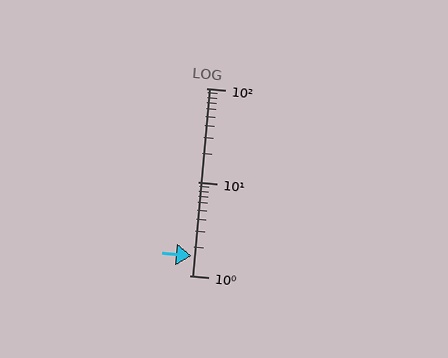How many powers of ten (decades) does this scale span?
The scale spans 2 decades, from 1 to 100.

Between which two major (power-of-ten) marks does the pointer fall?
The pointer is between 1 and 10.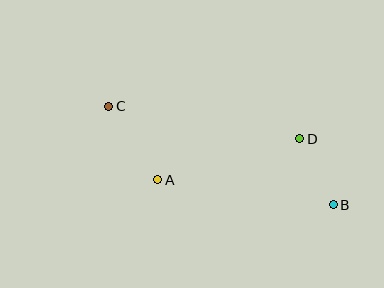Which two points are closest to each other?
Points B and D are closest to each other.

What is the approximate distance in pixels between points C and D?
The distance between C and D is approximately 194 pixels.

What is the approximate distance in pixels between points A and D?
The distance between A and D is approximately 148 pixels.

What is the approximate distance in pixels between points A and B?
The distance between A and B is approximately 177 pixels.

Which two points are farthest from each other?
Points B and C are farthest from each other.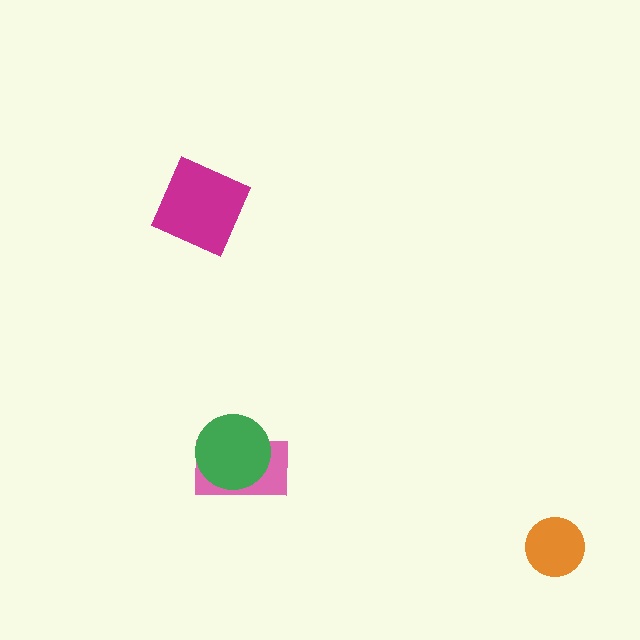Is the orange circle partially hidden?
No, no other shape covers it.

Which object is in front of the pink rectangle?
The green circle is in front of the pink rectangle.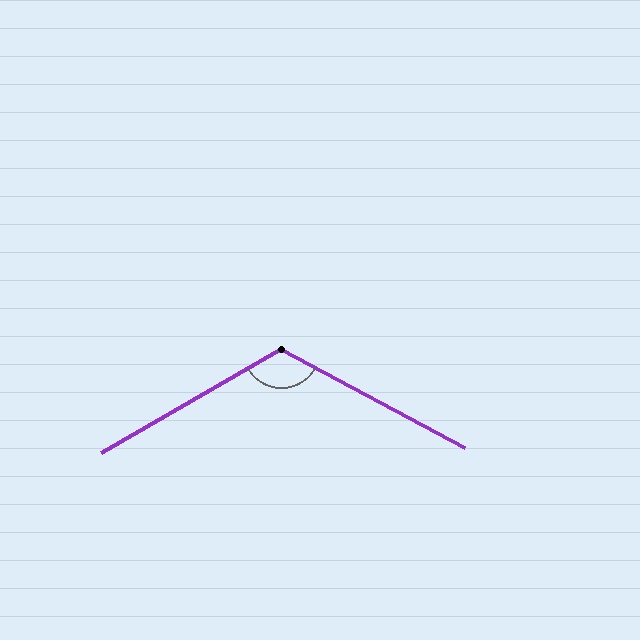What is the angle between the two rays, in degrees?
Approximately 122 degrees.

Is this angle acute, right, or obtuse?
It is obtuse.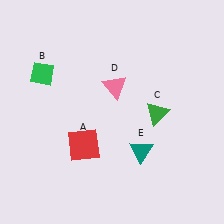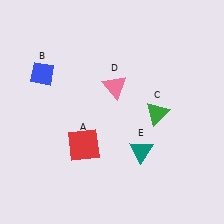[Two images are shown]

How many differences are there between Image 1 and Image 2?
There is 1 difference between the two images.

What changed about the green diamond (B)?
In Image 1, B is green. In Image 2, it changed to blue.